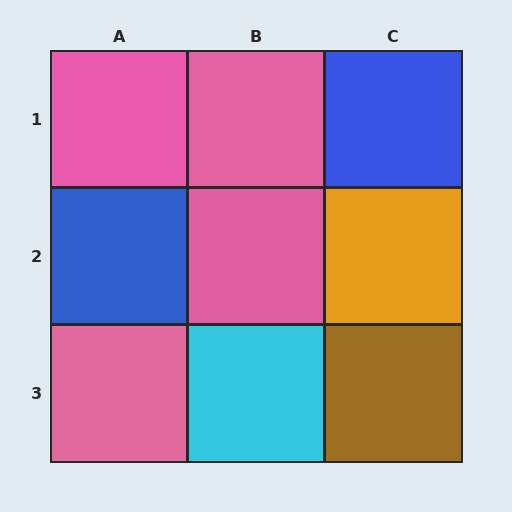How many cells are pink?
4 cells are pink.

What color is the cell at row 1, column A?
Pink.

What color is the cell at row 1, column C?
Blue.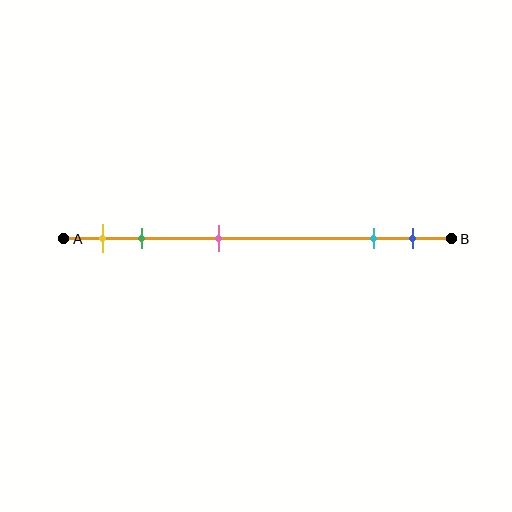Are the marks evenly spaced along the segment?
No, the marks are not evenly spaced.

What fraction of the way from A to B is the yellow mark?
The yellow mark is approximately 10% (0.1) of the way from A to B.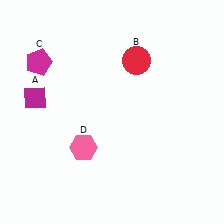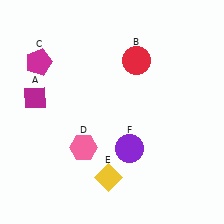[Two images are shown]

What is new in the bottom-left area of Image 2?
A yellow diamond (E) was added in the bottom-left area of Image 2.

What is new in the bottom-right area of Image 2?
A purple circle (F) was added in the bottom-right area of Image 2.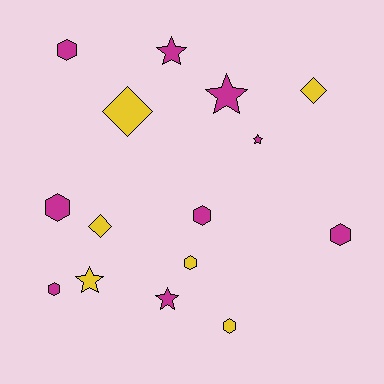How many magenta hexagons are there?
There are 5 magenta hexagons.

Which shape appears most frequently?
Hexagon, with 7 objects.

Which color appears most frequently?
Magenta, with 9 objects.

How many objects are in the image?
There are 15 objects.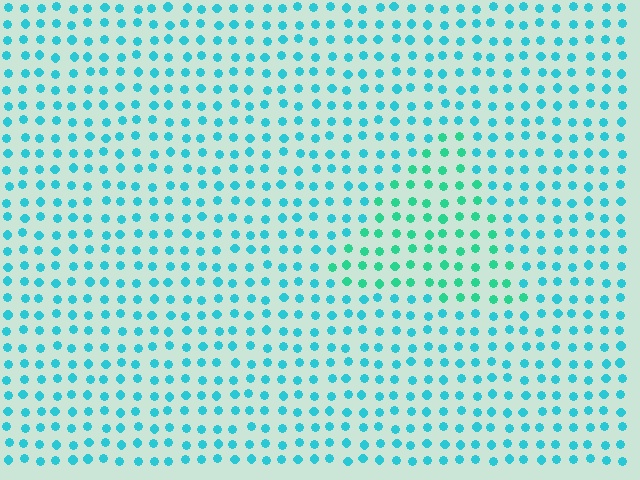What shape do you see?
I see a triangle.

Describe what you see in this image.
The image is filled with small cyan elements in a uniform arrangement. A triangle-shaped region is visible where the elements are tinted to a slightly different hue, forming a subtle color boundary.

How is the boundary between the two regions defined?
The boundary is defined purely by a slight shift in hue (about 29 degrees). Spacing, size, and orientation are identical on both sides.